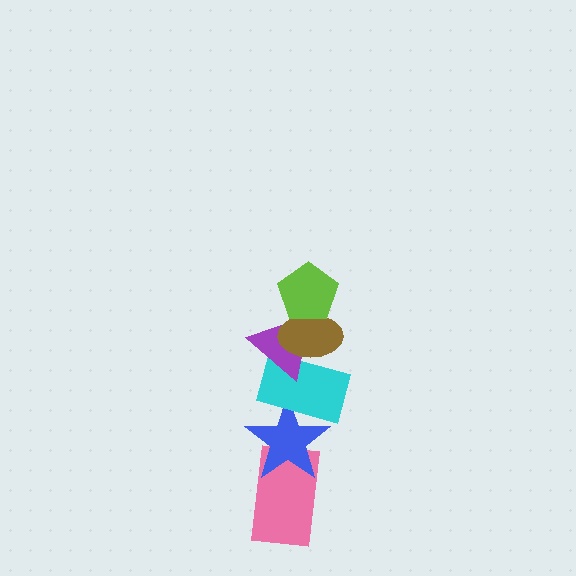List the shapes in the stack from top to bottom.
From top to bottom: the lime pentagon, the brown ellipse, the purple triangle, the cyan rectangle, the blue star, the pink rectangle.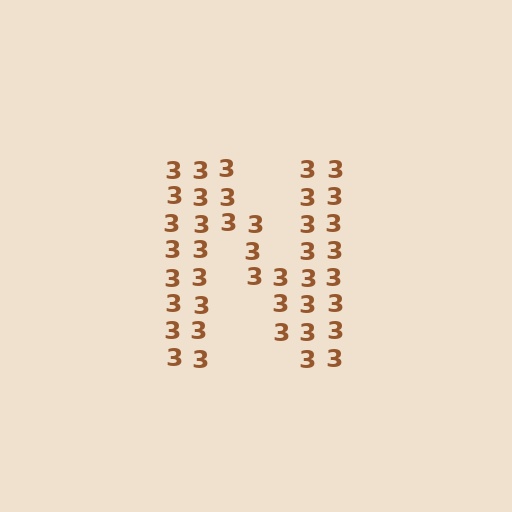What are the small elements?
The small elements are digit 3's.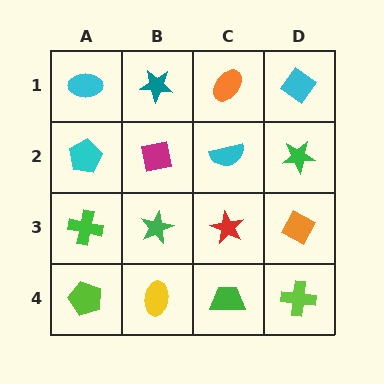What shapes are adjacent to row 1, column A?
A cyan pentagon (row 2, column A), a teal star (row 1, column B).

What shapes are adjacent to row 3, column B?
A magenta square (row 2, column B), a yellow ellipse (row 4, column B), a green cross (row 3, column A), a red star (row 3, column C).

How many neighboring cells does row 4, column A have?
2.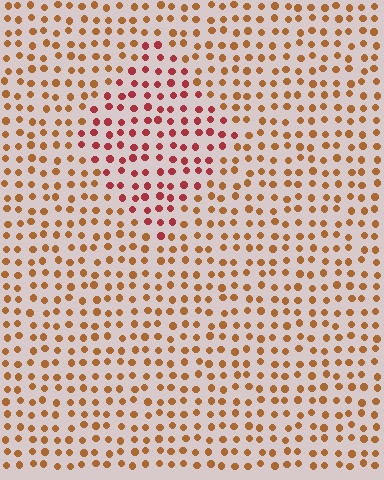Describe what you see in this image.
The image is filled with small brown elements in a uniform arrangement. A diamond-shaped region is visible where the elements are tinted to a slightly different hue, forming a subtle color boundary.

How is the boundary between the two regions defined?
The boundary is defined purely by a slight shift in hue (about 34 degrees). Spacing, size, and orientation are identical on both sides.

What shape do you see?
I see a diamond.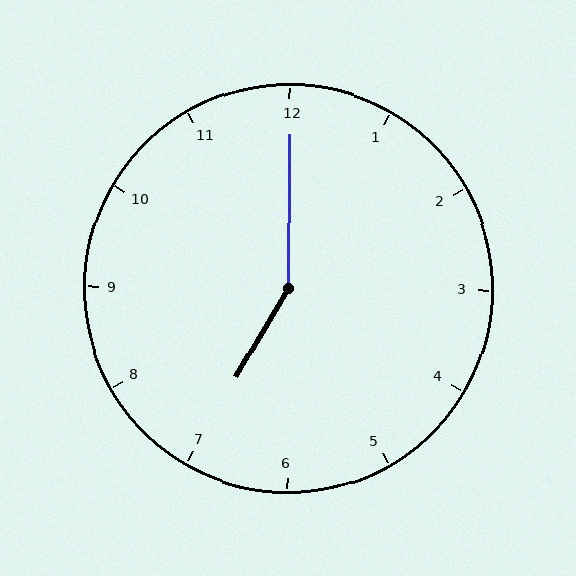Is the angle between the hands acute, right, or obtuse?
It is obtuse.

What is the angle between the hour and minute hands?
Approximately 150 degrees.